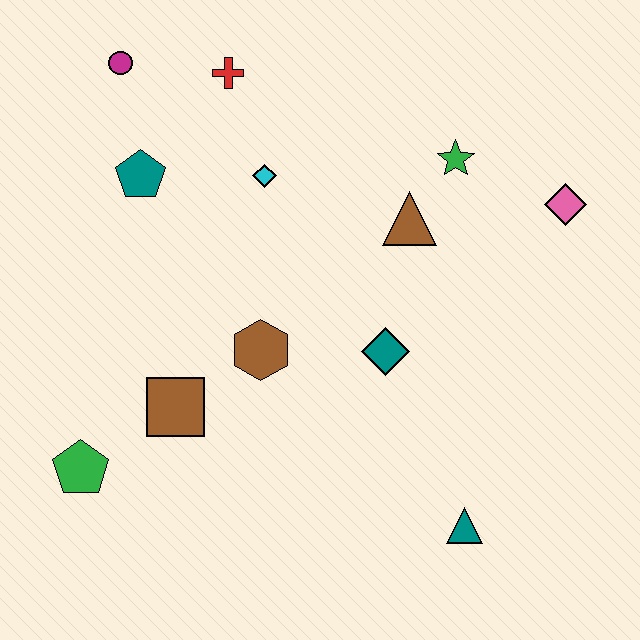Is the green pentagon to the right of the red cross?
No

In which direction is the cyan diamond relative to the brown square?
The cyan diamond is above the brown square.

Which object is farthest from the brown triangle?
The green pentagon is farthest from the brown triangle.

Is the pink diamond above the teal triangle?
Yes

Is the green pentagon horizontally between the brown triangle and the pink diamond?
No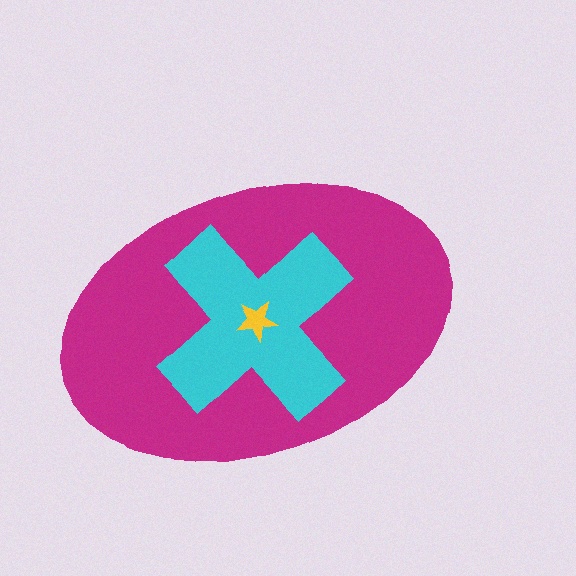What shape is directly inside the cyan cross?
The yellow star.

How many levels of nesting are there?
3.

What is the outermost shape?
The magenta ellipse.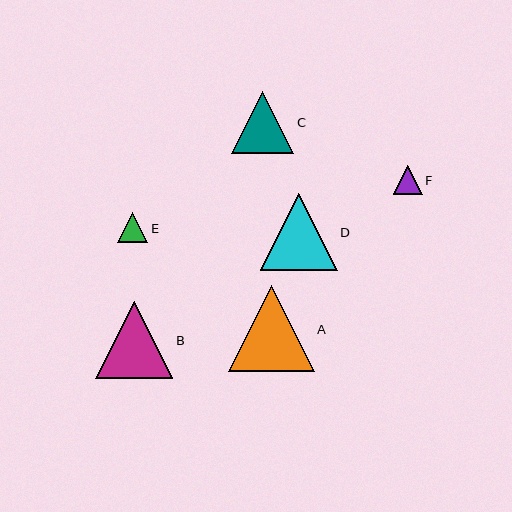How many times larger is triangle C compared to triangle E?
Triangle C is approximately 2.1 times the size of triangle E.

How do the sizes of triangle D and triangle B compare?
Triangle D and triangle B are approximately the same size.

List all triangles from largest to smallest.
From largest to smallest: A, D, B, C, E, F.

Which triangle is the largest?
Triangle A is the largest with a size of approximately 85 pixels.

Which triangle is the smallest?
Triangle F is the smallest with a size of approximately 29 pixels.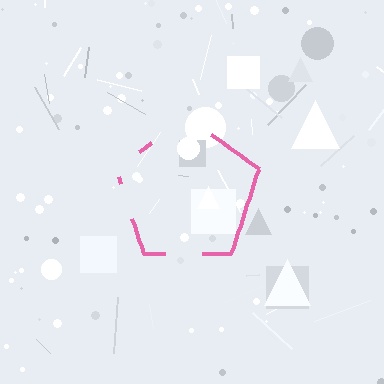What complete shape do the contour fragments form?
The contour fragments form a pentagon.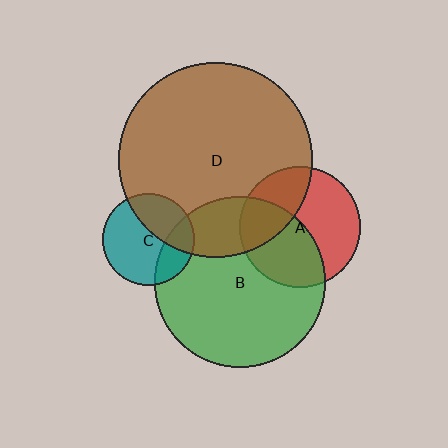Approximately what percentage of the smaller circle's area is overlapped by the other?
Approximately 35%.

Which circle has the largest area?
Circle D (brown).